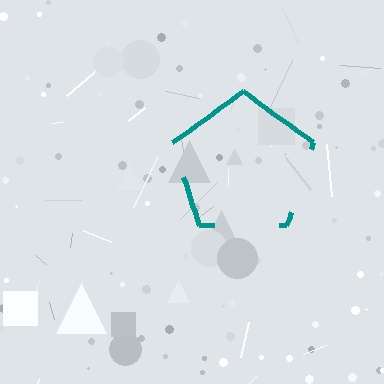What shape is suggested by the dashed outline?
The dashed outline suggests a pentagon.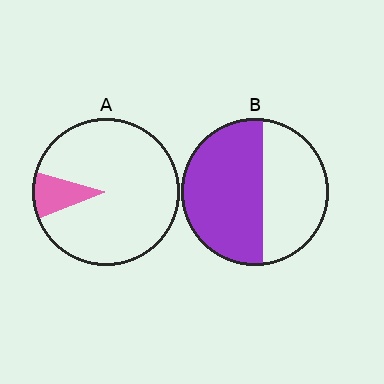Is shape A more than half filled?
No.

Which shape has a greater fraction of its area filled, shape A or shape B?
Shape B.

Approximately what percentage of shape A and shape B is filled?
A is approximately 10% and B is approximately 55%.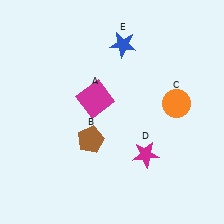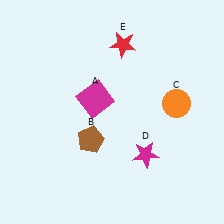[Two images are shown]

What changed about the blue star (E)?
In Image 1, E is blue. In Image 2, it changed to red.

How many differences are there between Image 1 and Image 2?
There is 1 difference between the two images.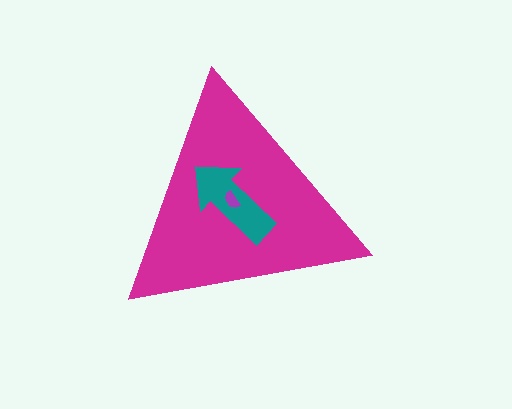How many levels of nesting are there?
3.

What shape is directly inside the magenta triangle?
The teal arrow.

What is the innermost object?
The purple semicircle.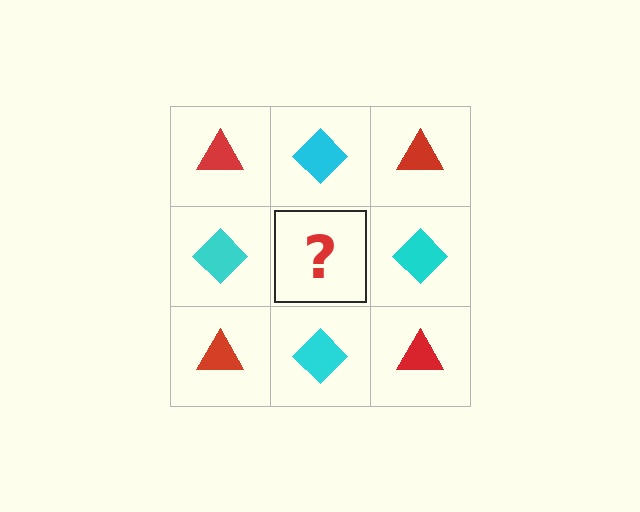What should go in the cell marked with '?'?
The missing cell should contain a red triangle.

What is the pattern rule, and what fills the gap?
The rule is that it alternates red triangle and cyan diamond in a checkerboard pattern. The gap should be filled with a red triangle.